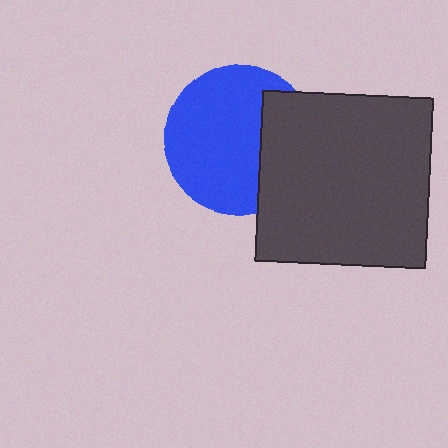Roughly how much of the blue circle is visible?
Most of it is visible (roughly 69%).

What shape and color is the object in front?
The object in front is a dark gray square.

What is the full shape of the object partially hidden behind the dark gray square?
The partially hidden object is a blue circle.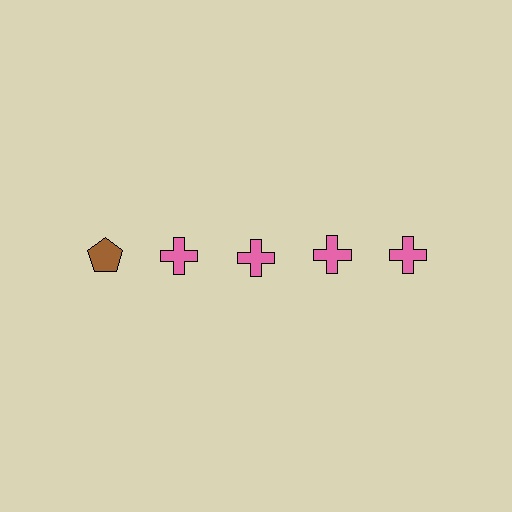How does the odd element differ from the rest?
It differs in both color (brown instead of pink) and shape (pentagon instead of cross).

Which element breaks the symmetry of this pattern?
The brown pentagon in the top row, leftmost column breaks the symmetry. All other shapes are pink crosses.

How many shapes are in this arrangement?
There are 5 shapes arranged in a grid pattern.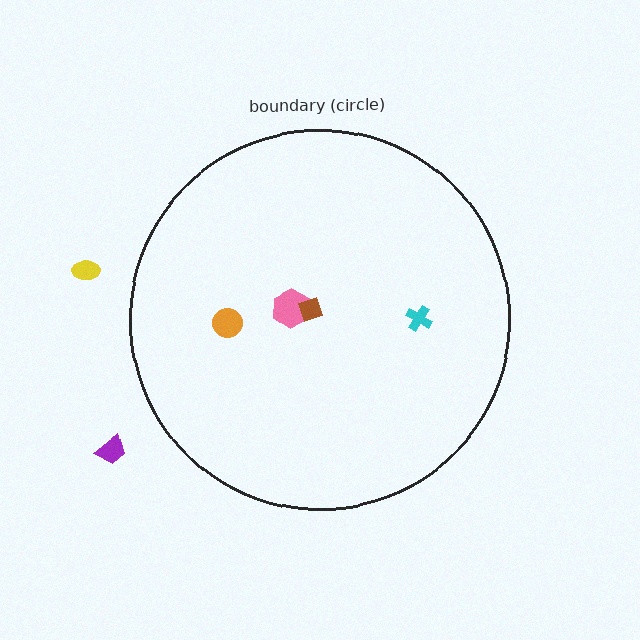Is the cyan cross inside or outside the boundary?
Inside.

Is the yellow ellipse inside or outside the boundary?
Outside.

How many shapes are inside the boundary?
4 inside, 2 outside.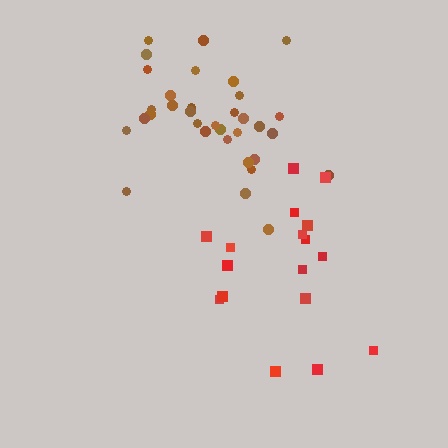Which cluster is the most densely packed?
Brown.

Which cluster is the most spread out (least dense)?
Red.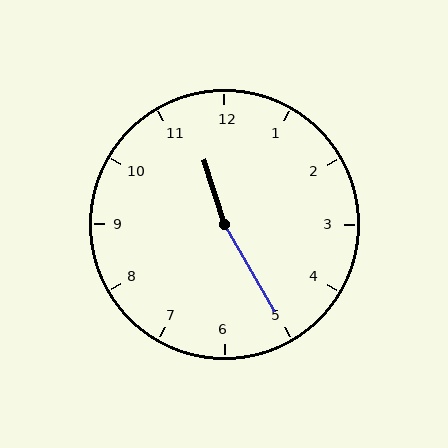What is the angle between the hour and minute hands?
Approximately 168 degrees.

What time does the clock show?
11:25.